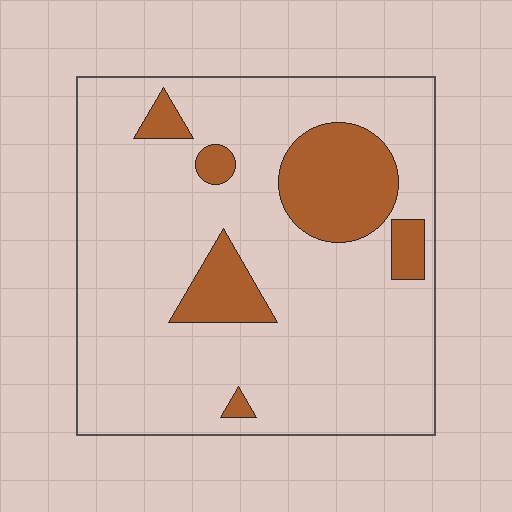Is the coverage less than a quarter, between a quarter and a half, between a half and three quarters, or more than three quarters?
Less than a quarter.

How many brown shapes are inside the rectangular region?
6.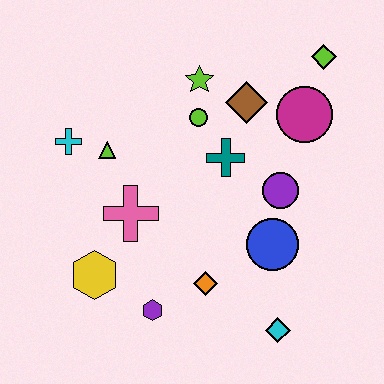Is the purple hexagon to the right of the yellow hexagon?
Yes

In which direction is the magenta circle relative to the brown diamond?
The magenta circle is to the right of the brown diamond.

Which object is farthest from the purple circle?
The cyan cross is farthest from the purple circle.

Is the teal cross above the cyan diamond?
Yes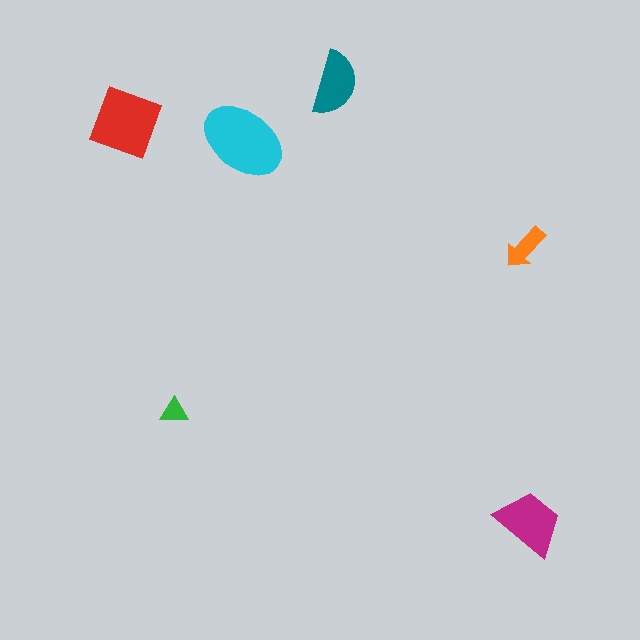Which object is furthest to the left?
The red diamond is leftmost.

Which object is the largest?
The cyan ellipse.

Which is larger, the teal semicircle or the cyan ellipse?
The cyan ellipse.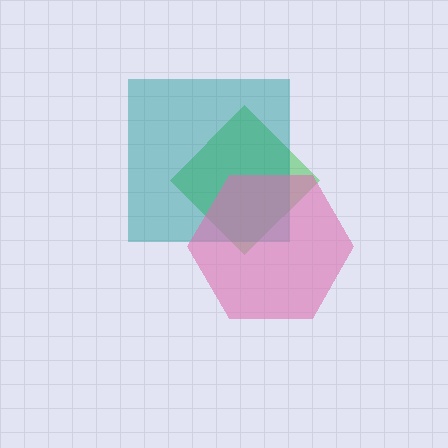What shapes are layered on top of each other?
The layered shapes are: a green diamond, a teal square, a pink hexagon.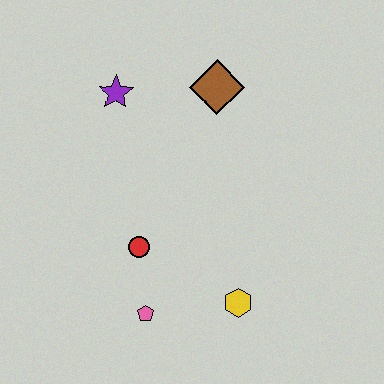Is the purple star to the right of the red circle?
No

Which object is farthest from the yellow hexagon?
The purple star is farthest from the yellow hexagon.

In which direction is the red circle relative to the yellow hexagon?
The red circle is to the left of the yellow hexagon.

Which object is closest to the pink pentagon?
The red circle is closest to the pink pentagon.